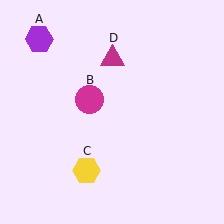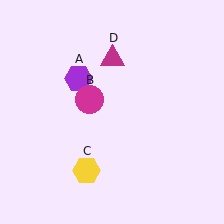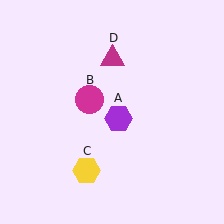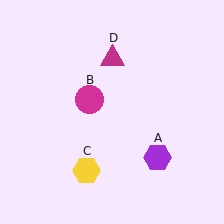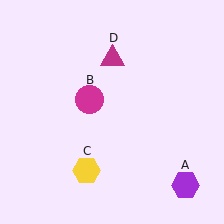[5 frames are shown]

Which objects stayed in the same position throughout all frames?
Magenta circle (object B) and yellow hexagon (object C) and magenta triangle (object D) remained stationary.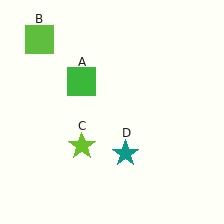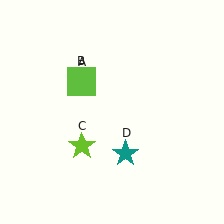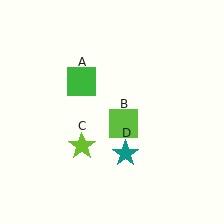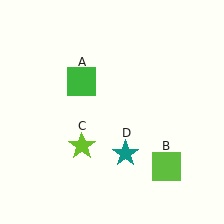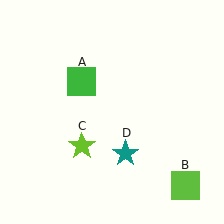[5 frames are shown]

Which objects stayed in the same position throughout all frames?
Green square (object A) and lime star (object C) and teal star (object D) remained stationary.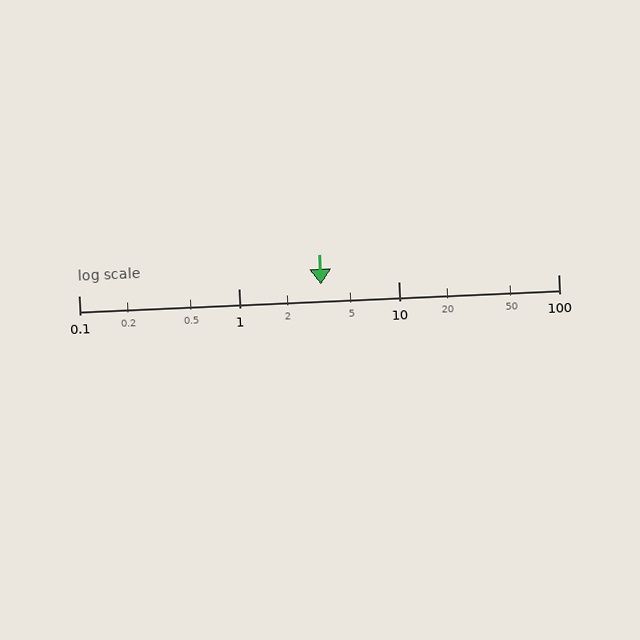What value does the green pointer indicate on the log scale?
The pointer indicates approximately 3.3.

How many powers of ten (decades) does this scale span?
The scale spans 3 decades, from 0.1 to 100.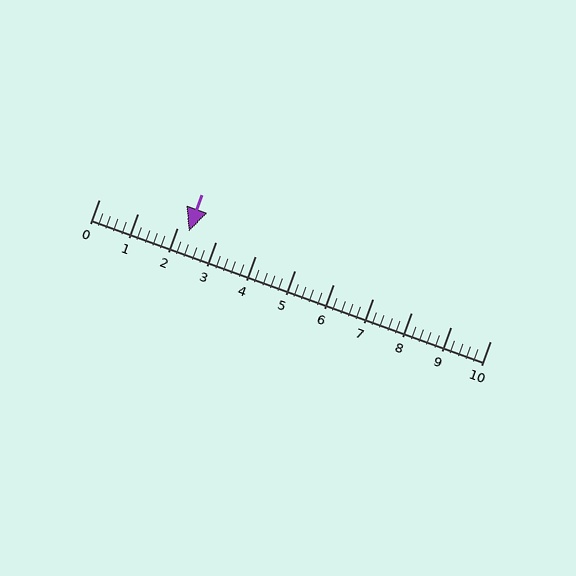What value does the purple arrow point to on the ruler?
The purple arrow points to approximately 2.3.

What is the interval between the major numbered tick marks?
The major tick marks are spaced 1 units apart.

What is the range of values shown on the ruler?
The ruler shows values from 0 to 10.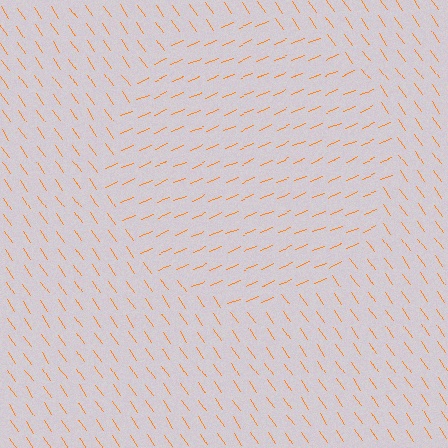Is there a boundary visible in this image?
Yes, there is a texture boundary formed by a change in line orientation.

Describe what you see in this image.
The image is filled with small orange line segments. A circle region in the image has lines oriented differently from the surrounding lines, creating a visible texture boundary.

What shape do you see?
I see a circle.